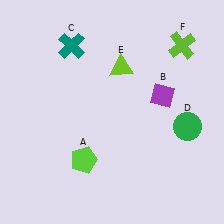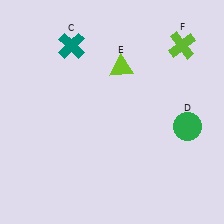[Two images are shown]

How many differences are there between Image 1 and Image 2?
There are 2 differences between the two images.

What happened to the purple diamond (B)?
The purple diamond (B) was removed in Image 2. It was in the top-right area of Image 1.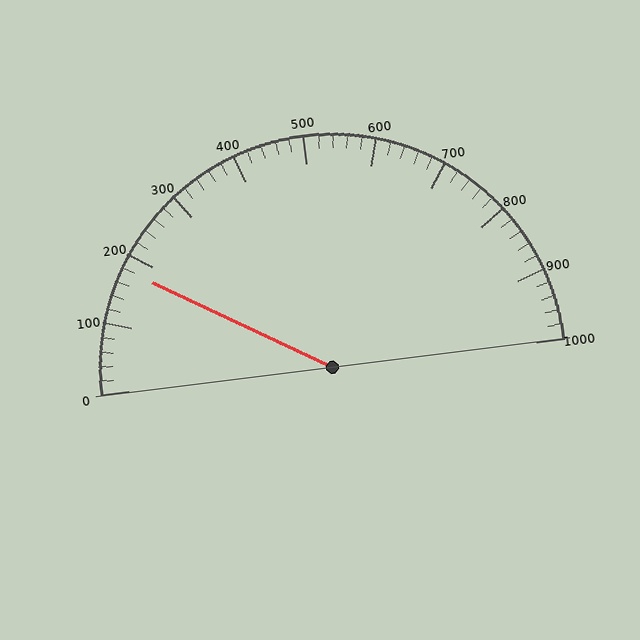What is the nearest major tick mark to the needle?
The nearest major tick mark is 200.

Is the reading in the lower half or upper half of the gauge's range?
The reading is in the lower half of the range (0 to 1000).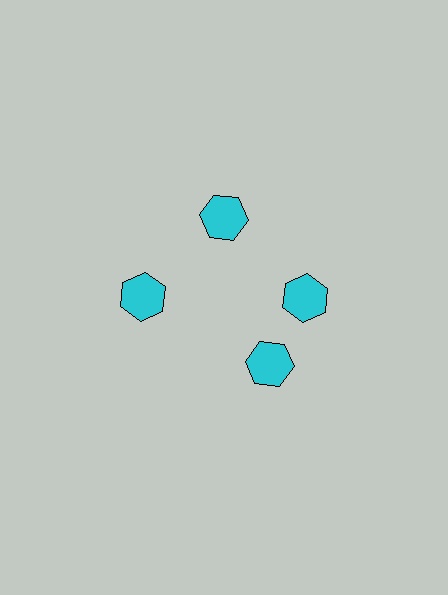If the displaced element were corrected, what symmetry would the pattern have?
It would have 4-fold rotational symmetry — the pattern would map onto itself every 90 degrees.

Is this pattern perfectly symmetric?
No. The 4 cyan hexagons are arranged in a ring, but one element near the 6 o'clock position is rotated out of alignment along the ring, breaking the 4-fold rotational symmetry.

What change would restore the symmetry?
The symmetry would be restored by rotating it back into even spacing with its neighbors so that all 4 hexagons sit at equal angles and equal distance from the center.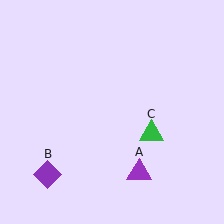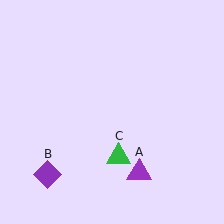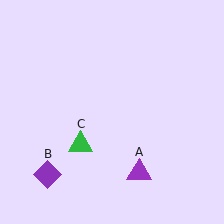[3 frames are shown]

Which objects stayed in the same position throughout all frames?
Purple triangle (object A) and purple diamond (object B) remained stationary.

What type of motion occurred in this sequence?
The green triangle (object C) rotated clockwise around the center of the scene.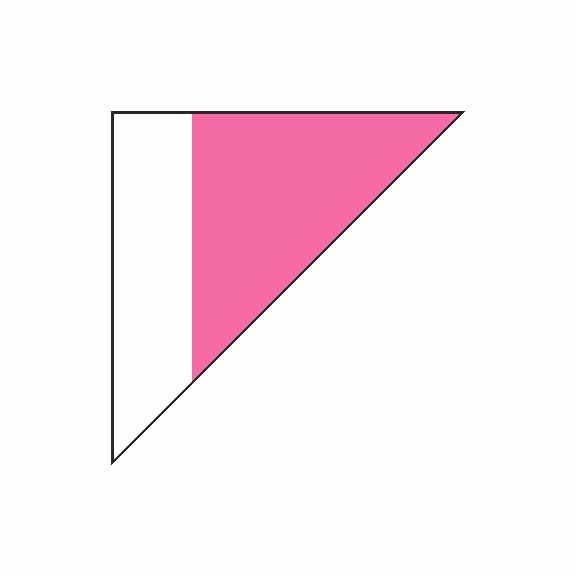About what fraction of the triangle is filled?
About three fifths (3/5).